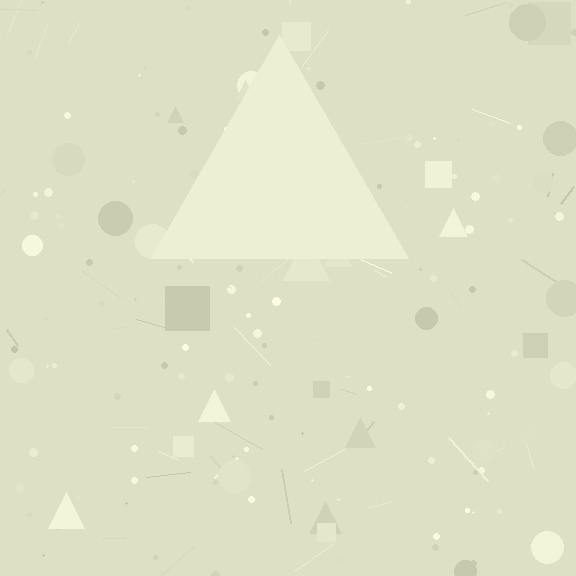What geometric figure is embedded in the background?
A triangle is embedded in the background.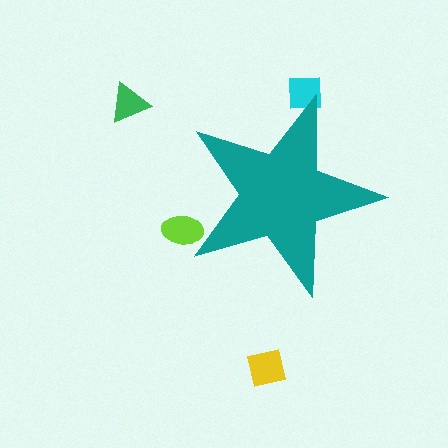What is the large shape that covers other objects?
A teal star.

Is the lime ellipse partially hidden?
Yes, the lime ellipse is partially hidden behind the teal star.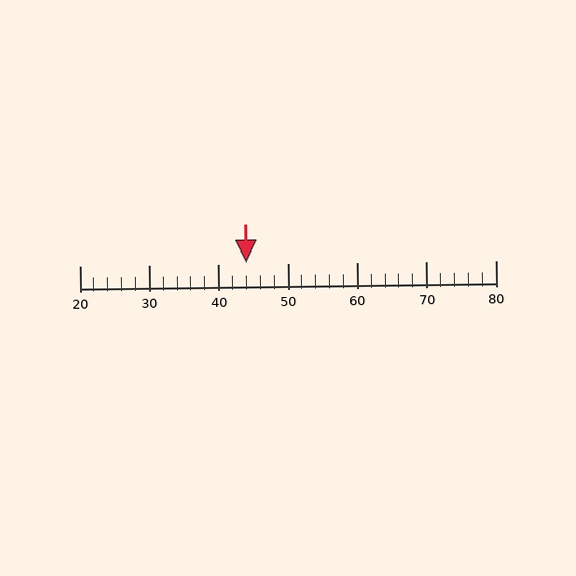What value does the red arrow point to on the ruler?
The red arrow points to approximately 44.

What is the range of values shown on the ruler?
The ruler shows values from 20 to 80.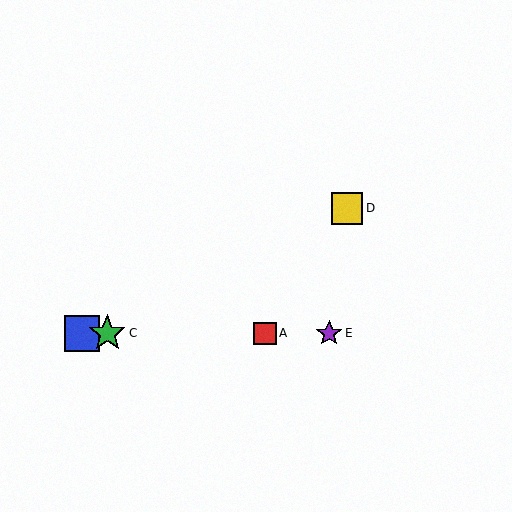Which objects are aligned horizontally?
Objects A, B, C, E are aligned horizontally.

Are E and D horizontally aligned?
No, E is at y≈333 and D is at y≈208.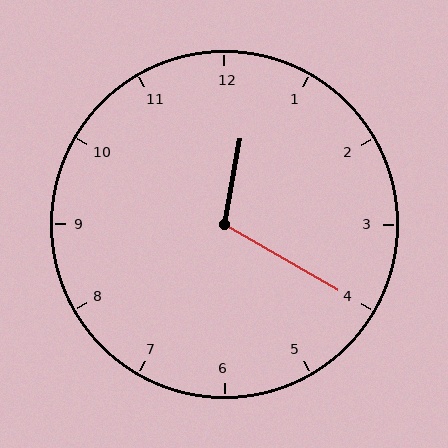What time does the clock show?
12:20.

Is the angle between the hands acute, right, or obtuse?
It is obtuse.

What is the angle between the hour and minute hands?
Approximately 110 degrees.